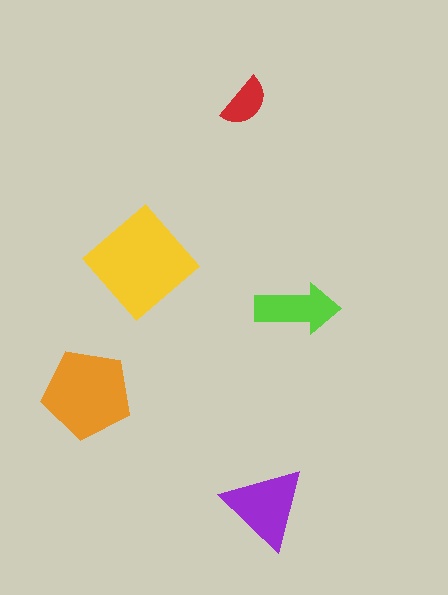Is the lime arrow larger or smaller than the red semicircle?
Larger.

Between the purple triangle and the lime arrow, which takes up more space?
The purple triangle.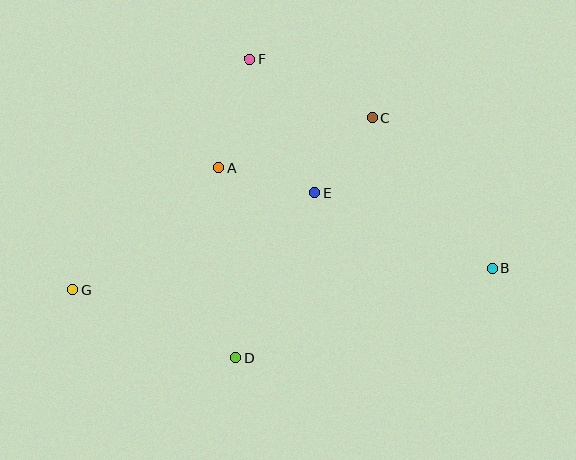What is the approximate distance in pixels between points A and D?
The distance between A and D is approximately 191 pixels.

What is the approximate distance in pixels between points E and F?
The distance between E and F is approximately 149 pixels.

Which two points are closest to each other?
Points C and E are closest to each other.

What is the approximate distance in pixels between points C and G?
The distance between C and G is approximately 345 pixels.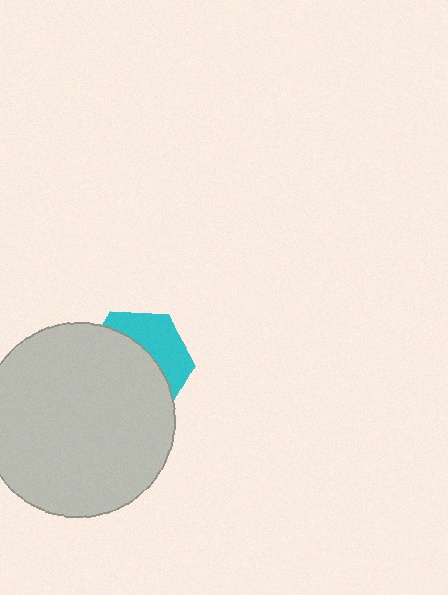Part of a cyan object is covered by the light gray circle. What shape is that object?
It is a hexagon.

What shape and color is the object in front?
The object in front is a light gray circle.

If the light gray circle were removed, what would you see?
You would see the complete cyan hexagon.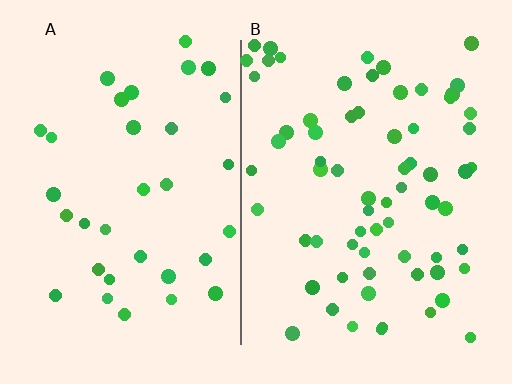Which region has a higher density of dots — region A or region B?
B (the right).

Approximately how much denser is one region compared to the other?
Approximately 2.0× — region B over region A.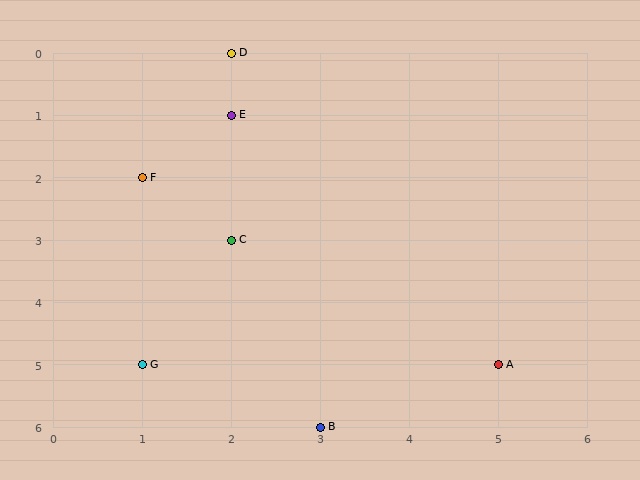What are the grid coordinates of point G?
Point G is at grid coordinates (1, 5).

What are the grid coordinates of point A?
Point A is at grid coordinates (5, 5).